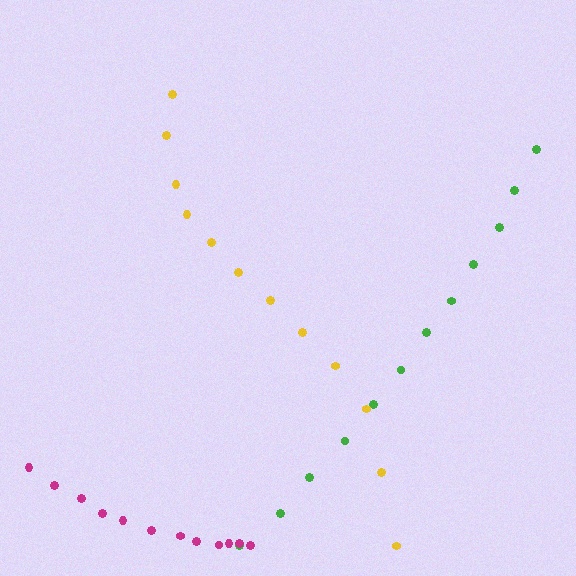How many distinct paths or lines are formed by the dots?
There are 3 distinct paths.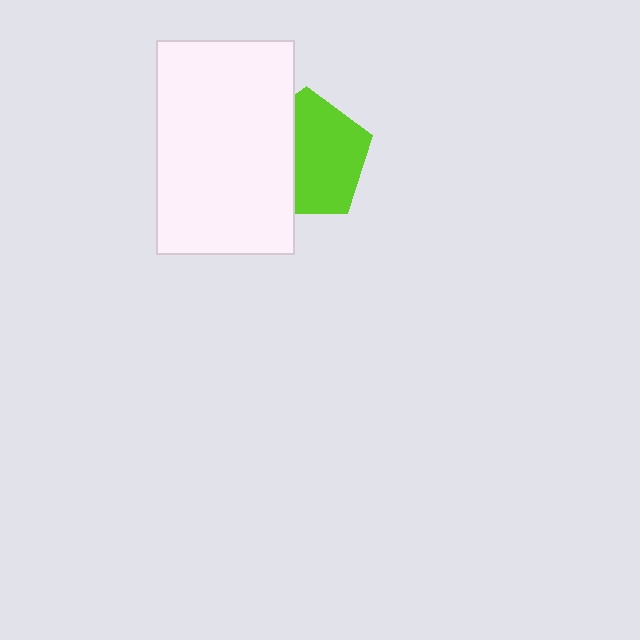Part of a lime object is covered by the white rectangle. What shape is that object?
It is a pentagon.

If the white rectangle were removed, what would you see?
You would see the complete lime pentagon.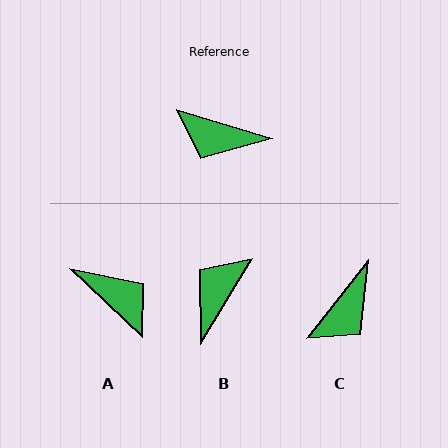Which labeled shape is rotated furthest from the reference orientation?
A, about 153 degrees away.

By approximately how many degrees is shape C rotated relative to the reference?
Approximately 68 degrees counter-clockwise.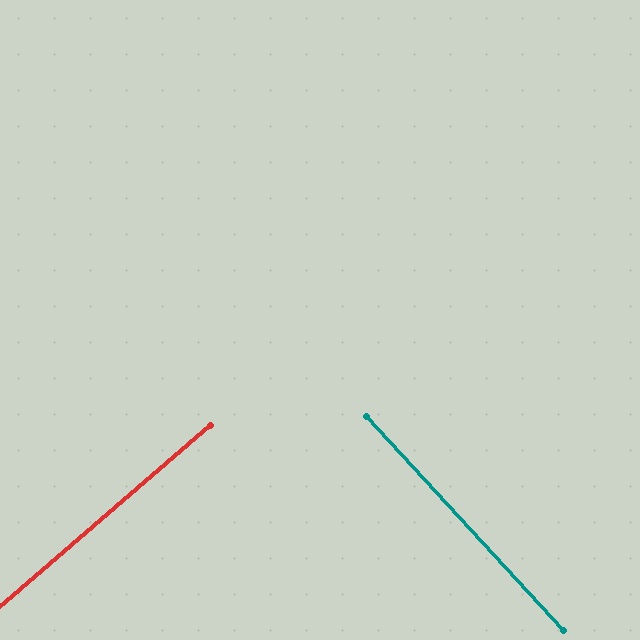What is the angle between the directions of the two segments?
Approximately 88 degrees.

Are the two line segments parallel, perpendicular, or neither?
Perpendicular — they meet at approximately 88°.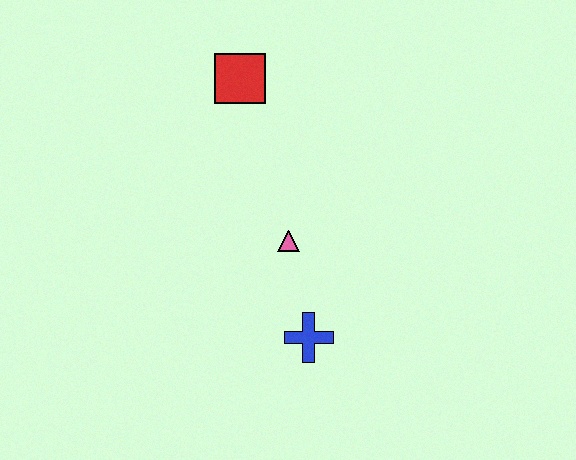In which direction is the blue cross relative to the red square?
The blue cross is below the red square.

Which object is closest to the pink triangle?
The blue cross is closest to the pink triangle.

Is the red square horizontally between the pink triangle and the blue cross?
No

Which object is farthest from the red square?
The blue cross is farthest from the red square.